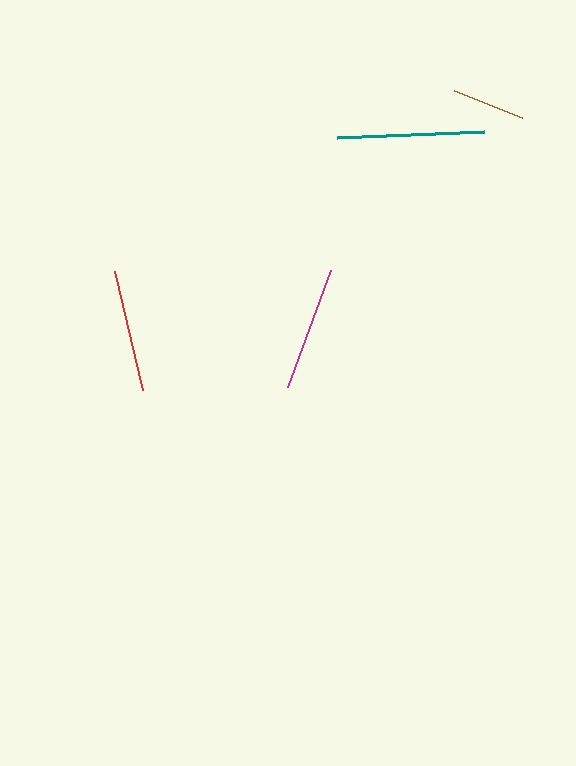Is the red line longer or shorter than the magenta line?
The magenta line is longer than the red line.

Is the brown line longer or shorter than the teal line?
The teal line is longer than the brown line.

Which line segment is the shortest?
The brown line is the shortest at approximately 73 pixels.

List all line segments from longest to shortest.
From longest to shortest: teal, magenta, red, brown.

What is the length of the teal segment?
The teal segment is approximately 147 pixels long.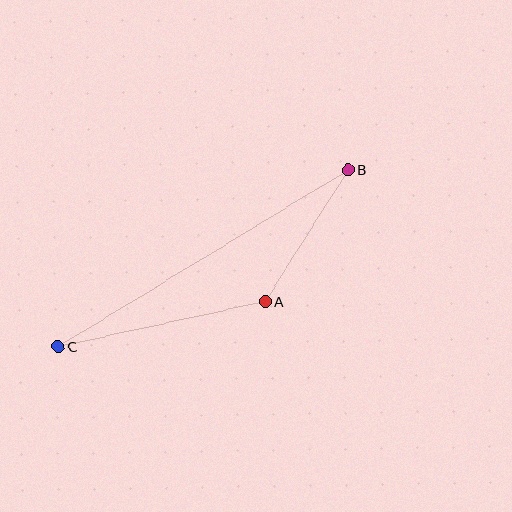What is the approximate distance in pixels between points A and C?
The distance between A and C is approximately 212 pixels.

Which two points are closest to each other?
Points A and B are closest to each other.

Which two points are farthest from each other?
Points B and C are farthest from each other.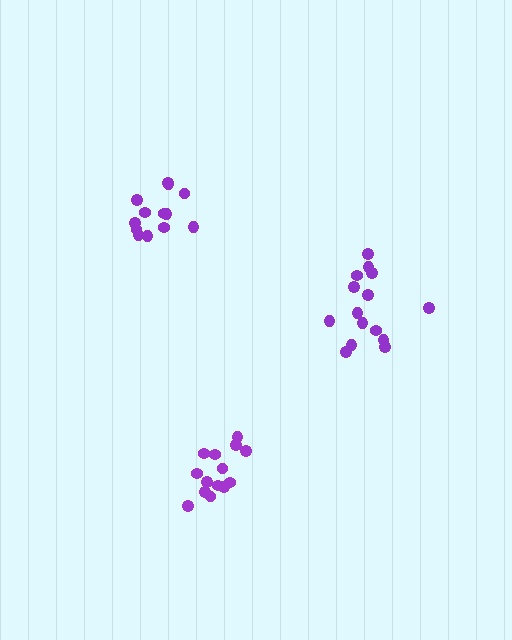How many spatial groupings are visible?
There are 3 spatial groupings.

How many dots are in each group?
Group 1: 13 dots, Group 2: 15 dots, Group 3: 14 dots (42 total).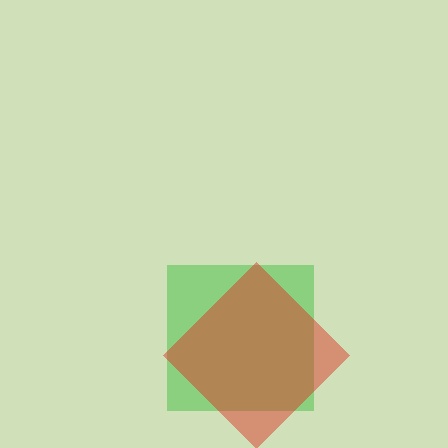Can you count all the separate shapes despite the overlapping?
Yes, there are 2 separate shapes.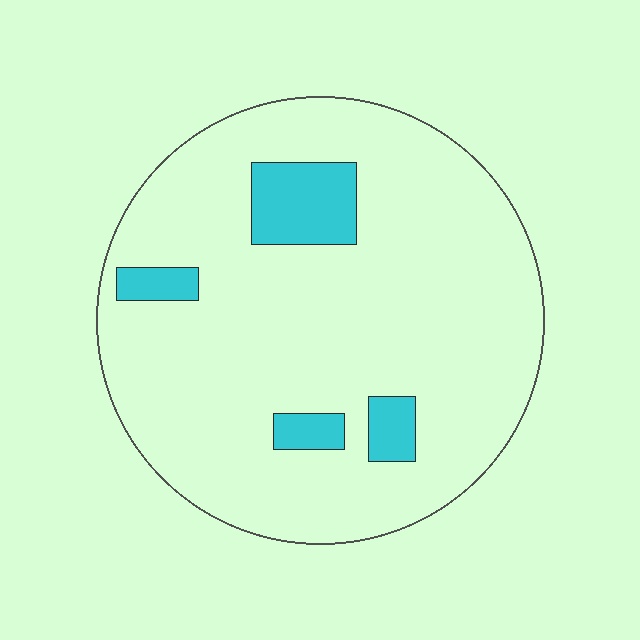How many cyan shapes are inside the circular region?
4.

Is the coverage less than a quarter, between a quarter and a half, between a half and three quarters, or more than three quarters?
Less than a quarter.